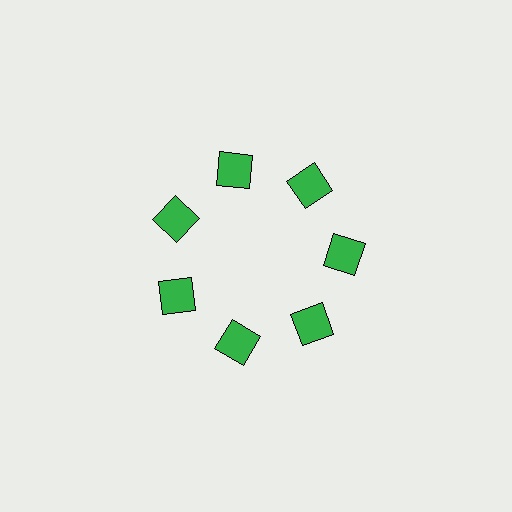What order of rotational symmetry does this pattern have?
This pattern has 7-fold rotational symmetry.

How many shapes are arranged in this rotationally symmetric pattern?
There are 7 shapes, arranged in 7 groups of 1.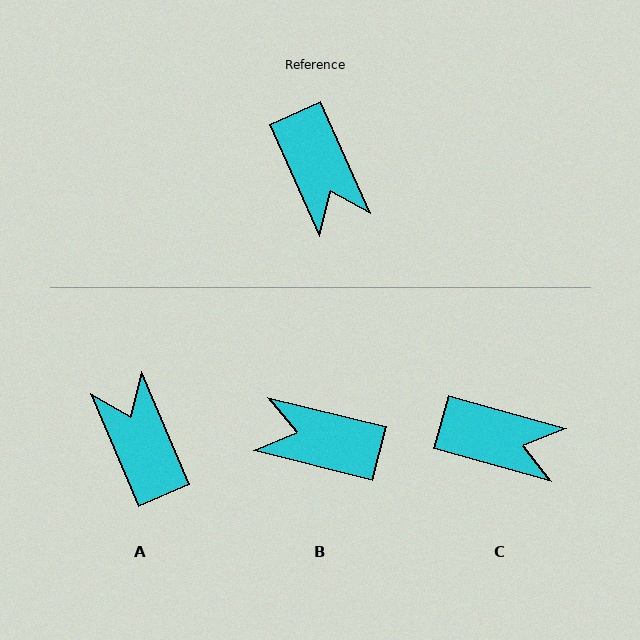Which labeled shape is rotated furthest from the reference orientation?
A, about 179 degrees away.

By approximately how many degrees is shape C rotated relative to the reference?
Approximately 50 degrees counter-clockwise.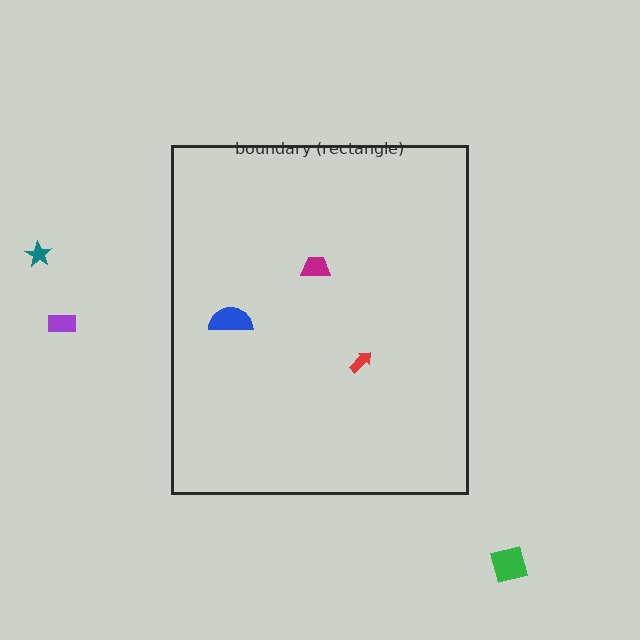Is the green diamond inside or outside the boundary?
Outside.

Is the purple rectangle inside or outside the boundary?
Outside.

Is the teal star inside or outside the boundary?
Outside.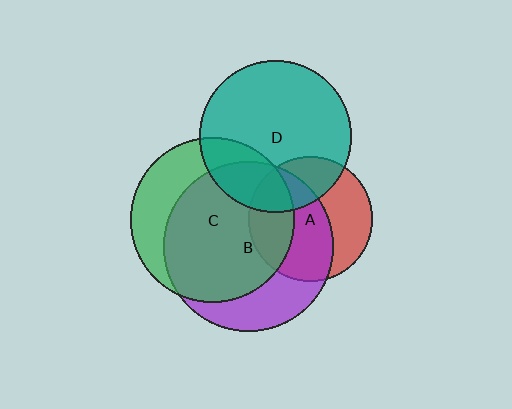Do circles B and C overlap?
Yes.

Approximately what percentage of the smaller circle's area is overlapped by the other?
Approximately 70%.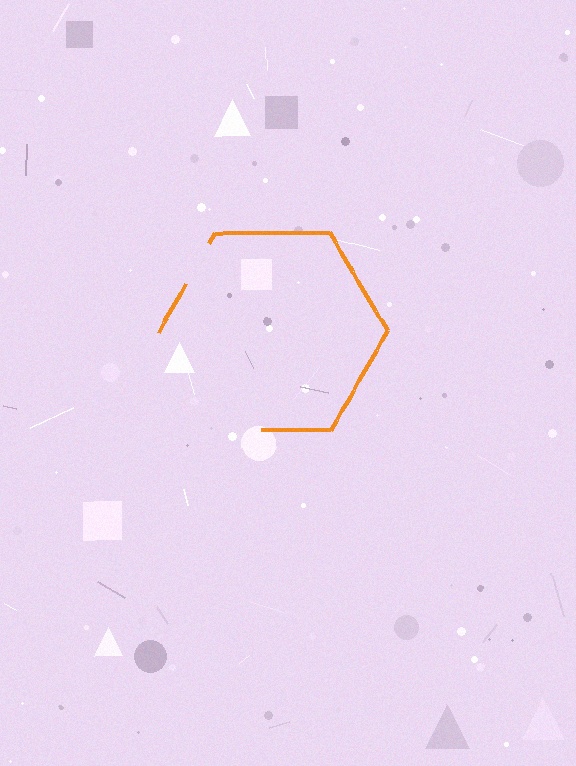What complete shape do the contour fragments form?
The contour fragments form a hexagon.